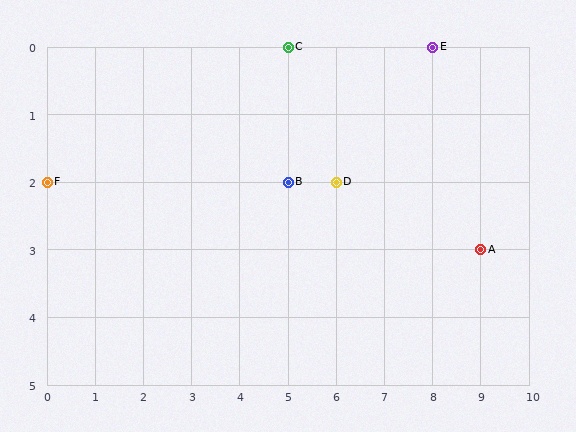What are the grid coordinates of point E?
Point E is at grid coordinates (8, 0).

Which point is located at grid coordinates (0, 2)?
Point F is at (0, 2).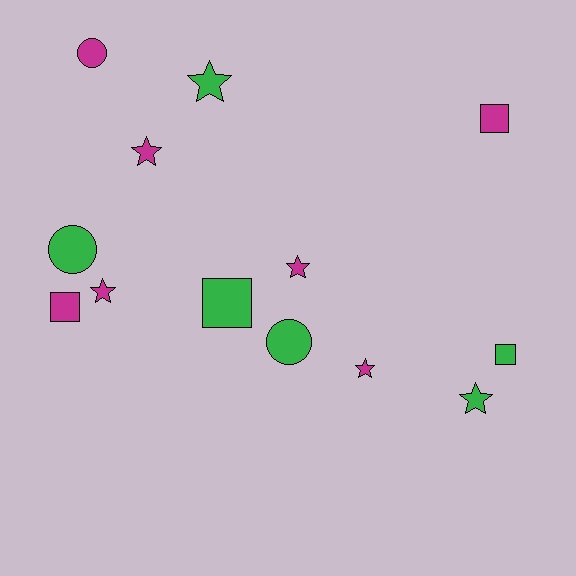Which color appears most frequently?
Magenta, with 7 objects.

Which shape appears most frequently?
Star, with 6 objects.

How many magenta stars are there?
There are 4 magenta stars.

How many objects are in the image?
There are 13 objects.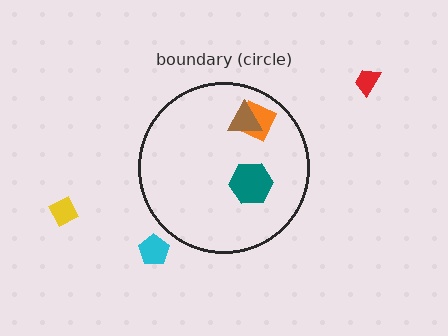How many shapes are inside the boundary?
3 inside, 3 outside.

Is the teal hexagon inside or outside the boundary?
Inside.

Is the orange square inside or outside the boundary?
Inside.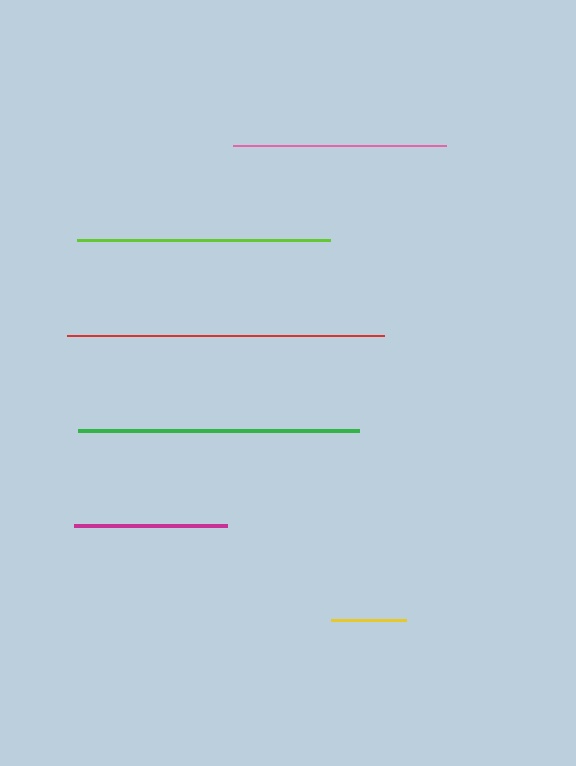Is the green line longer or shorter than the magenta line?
The green line is longer than the magenta line.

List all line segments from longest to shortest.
From longest to shortest: red, green, lime, pink, magenta, yellow.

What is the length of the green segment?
The green segment is approximately 281 pixels long.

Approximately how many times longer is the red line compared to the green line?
The red line is approximately 1.1 times the length of the green line.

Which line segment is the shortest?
The yellow line is the shortest at approximately 75 pixels.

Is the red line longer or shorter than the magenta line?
The red line is longer than the magenta line.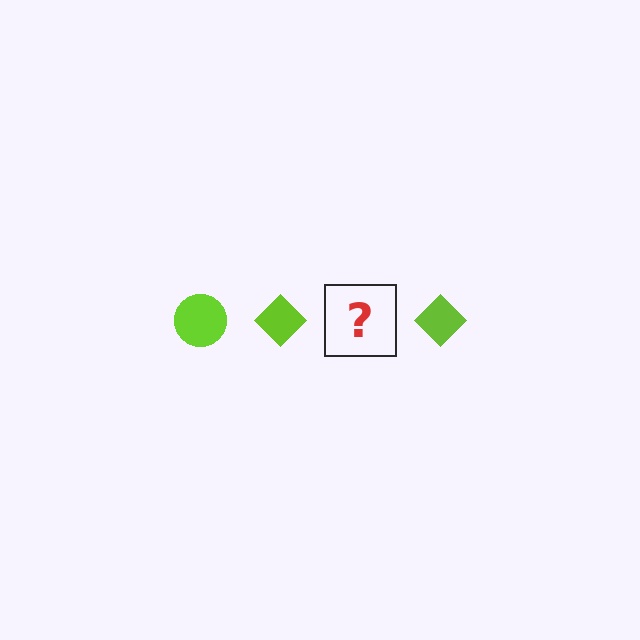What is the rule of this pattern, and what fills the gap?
The rule is that the pattern cycles through circle, diamond shapes in lime. The gap should be filled with a lime circle.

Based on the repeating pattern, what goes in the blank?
The blank should be a lime circle.